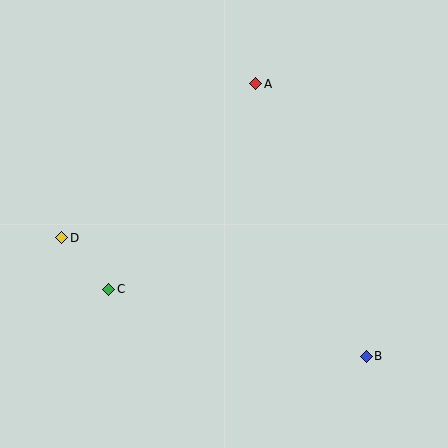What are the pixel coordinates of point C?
Point C is at (109, 289).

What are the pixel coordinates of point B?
Point B is at (366, 356).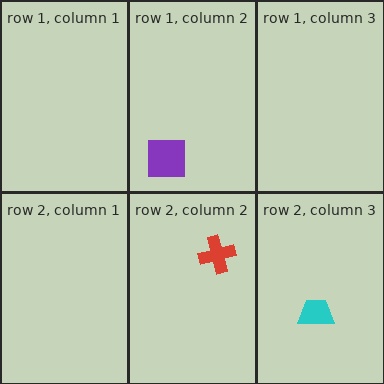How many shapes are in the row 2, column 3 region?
1.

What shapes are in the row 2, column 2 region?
The red cross.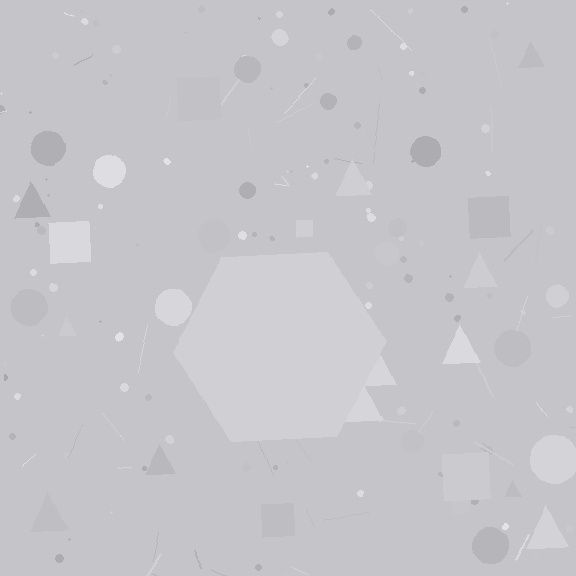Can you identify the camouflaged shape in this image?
The camouflaged shape is a hexagon.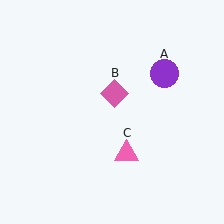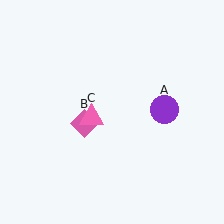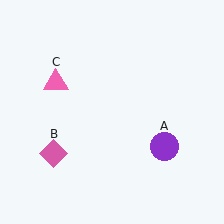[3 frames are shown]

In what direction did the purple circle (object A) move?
The purple circle (object A) moved down.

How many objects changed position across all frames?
3 objects changed position: purple circle (object A), pink diamond (object B), pink triangle (object C).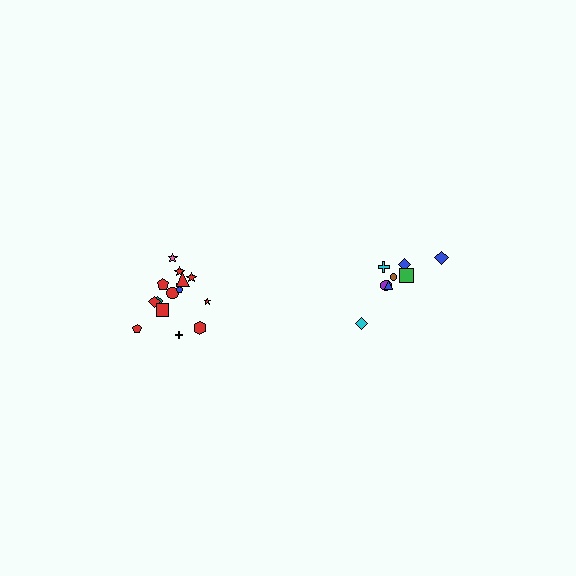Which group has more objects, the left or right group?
The left group.